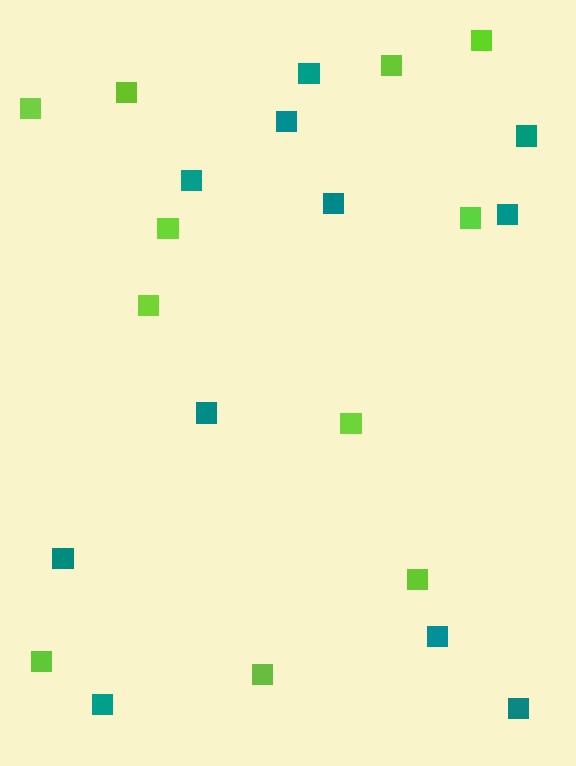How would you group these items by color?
There are 2 groups: one group of teal squares (11) and one group of lime squares (11).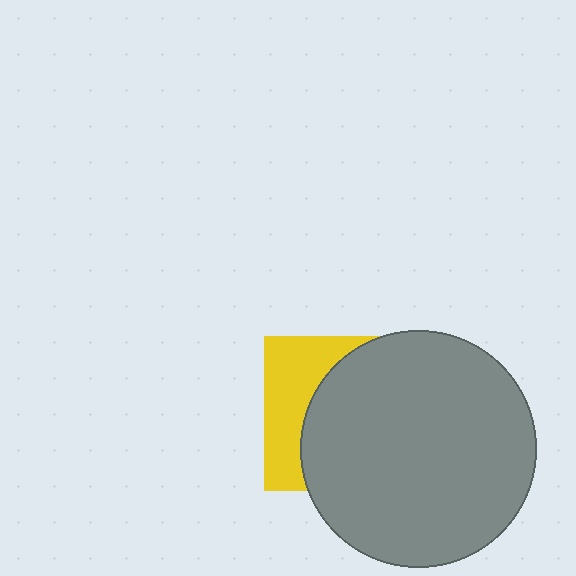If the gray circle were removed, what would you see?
You would see the complete yellow square.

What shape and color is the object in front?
The object in front is a gray circle.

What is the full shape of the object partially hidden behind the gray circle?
The partially hidden object is a yellow square.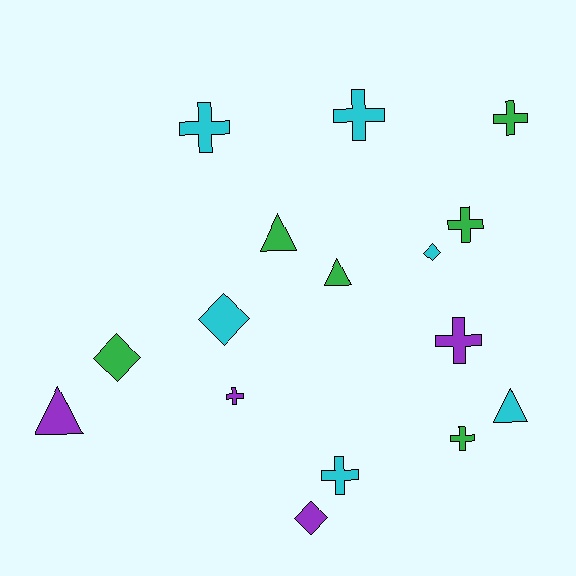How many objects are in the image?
There are 16 objects.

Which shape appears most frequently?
Cross, with 8 objects.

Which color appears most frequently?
Green, with 6 objects.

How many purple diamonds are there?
There is 1 purple diamond.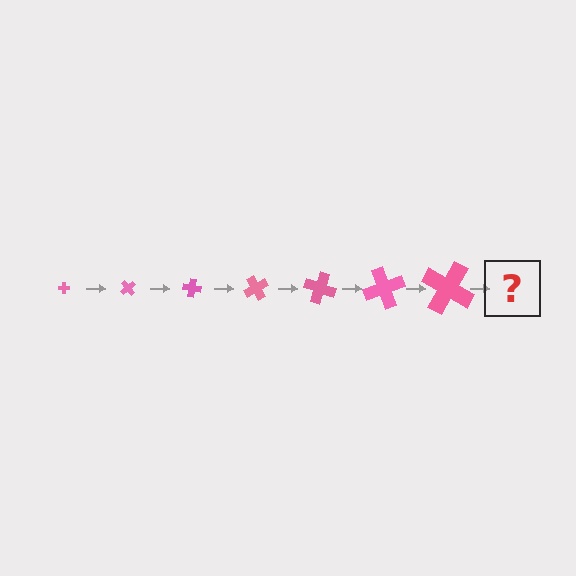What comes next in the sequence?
The next element should be a cross, larger than the previous one and rotated 350 degrees from the start.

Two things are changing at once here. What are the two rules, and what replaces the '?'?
The two rules are that the cross grows larger each step and it rotates 50 degrees each step. The '?' should be a cross, larger than the previous one and rotated 350 degrees from the start.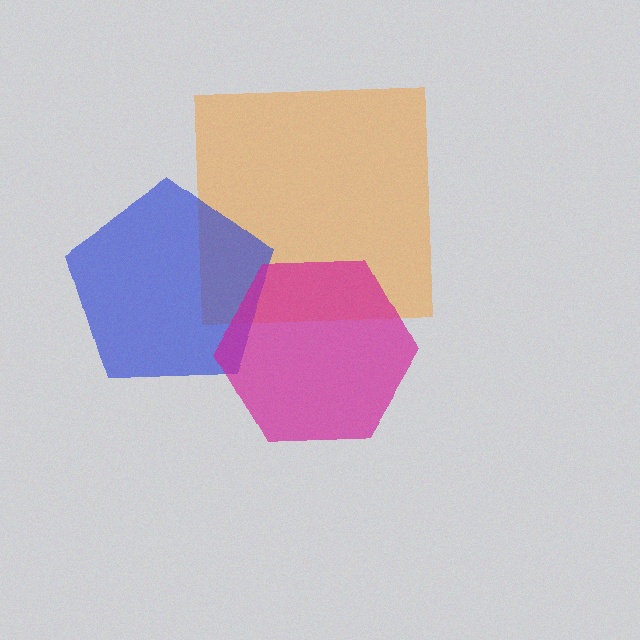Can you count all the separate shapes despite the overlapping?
Yes, there are 3 separate shapes.